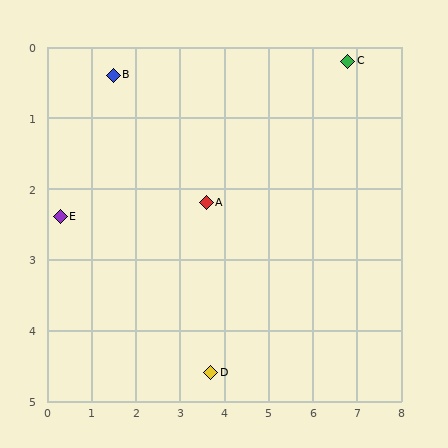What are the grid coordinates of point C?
Point C is at approximately (6.8, 0.2).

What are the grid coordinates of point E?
Point E is at approximately (0.3, 2.4).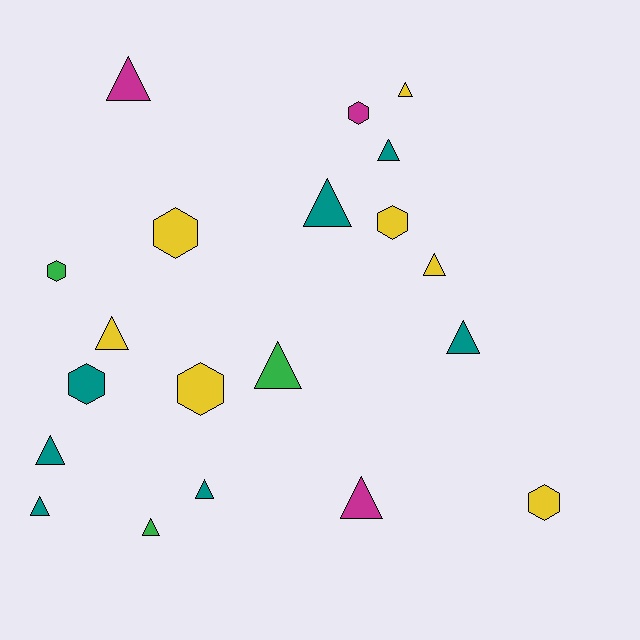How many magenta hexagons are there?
There is 1 magenta hexagon.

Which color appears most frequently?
Teal, with 7 objects.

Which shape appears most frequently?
Triangle, with 13 objects.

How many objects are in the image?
There are 20 objects.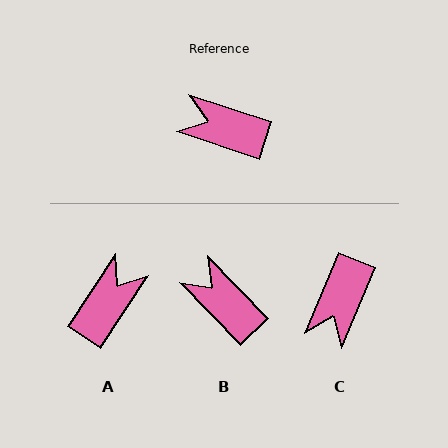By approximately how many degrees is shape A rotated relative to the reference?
Approximately 106 degrees clockwise.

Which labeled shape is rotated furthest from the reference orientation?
A, about 106 degrees away.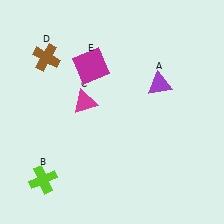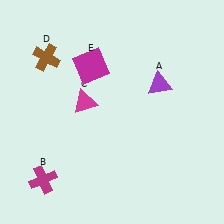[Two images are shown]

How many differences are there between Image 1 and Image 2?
There is 1 difference between the two images.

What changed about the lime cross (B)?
In Image 1, B is lime. In Image 2, it changed to magenta.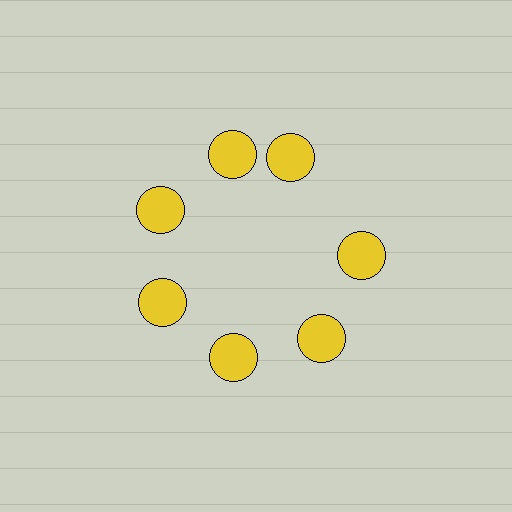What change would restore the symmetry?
The symmetry would be restored by rotating it back into even spacing with its neighbors so that all 7 circles sit at equal angles and equal distance from the center.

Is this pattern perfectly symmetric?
No. The 7 yellow circles are arranged in a ring, but one element near the 1 o'clock position is rotated out of alignment along the ring, breaking the 7-fold rotational symmetry.